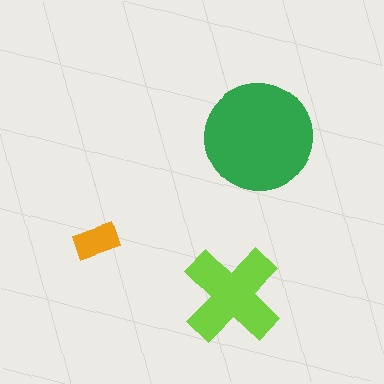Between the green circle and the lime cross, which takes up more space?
The green circle.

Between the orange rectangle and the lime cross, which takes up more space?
The lime cross.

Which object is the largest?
The green circle.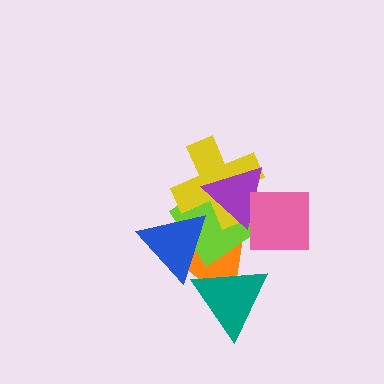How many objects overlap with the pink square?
2 objects overlap with the pink square.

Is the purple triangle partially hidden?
Yes, it is partially covered by another shape.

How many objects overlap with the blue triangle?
3 objects overlap with the blue triangle.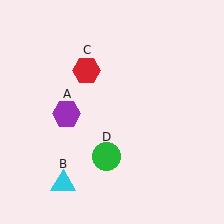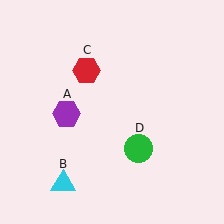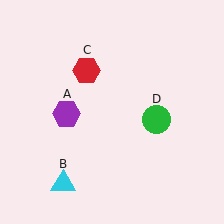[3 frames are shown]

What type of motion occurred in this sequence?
The green circle (object D) rotated counterclockwise around the center of the scene.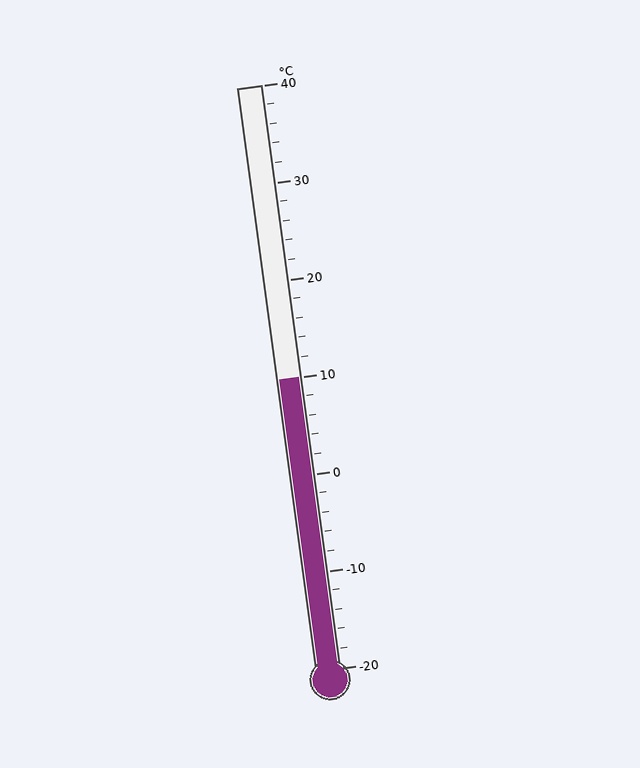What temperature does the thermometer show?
The thermometer shows approximately 10°C.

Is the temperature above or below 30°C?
The temperature is below 30°C.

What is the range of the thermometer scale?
The thermometer scale ranges from -20°C to 40°C.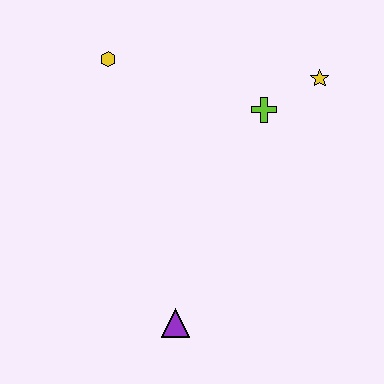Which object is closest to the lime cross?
The yellow star is closest to the lime cross.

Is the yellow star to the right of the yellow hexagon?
Yes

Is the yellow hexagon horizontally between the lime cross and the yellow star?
No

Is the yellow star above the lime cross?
Yes